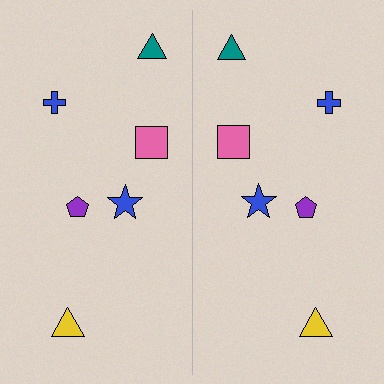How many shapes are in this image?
There are 12 shapes in this image.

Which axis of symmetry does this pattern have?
The pattern has a vertical axis of symmetry running through the center of the image.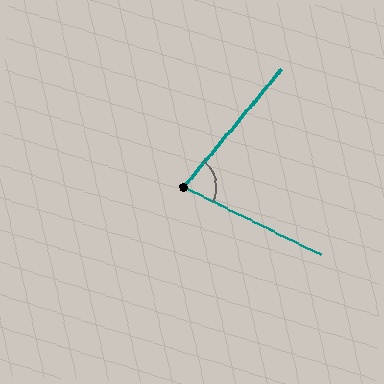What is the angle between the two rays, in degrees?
Approximately 77 degrees.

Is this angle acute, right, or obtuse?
It is acute.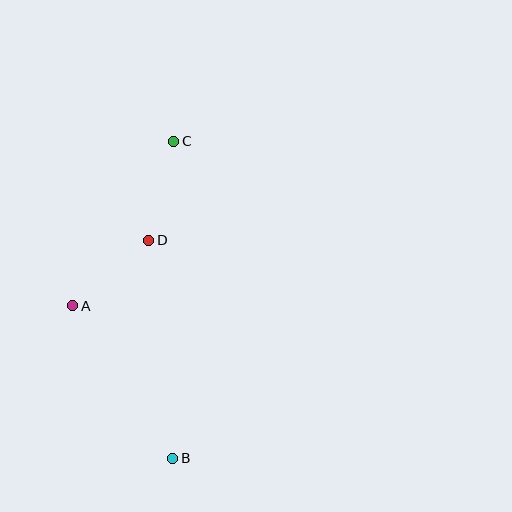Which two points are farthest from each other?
Points B and C are farthest from each other.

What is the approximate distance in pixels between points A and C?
The distance between A and C is approximately 193 pixels.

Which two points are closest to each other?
Points A and D are closest to each other.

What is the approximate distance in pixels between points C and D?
The distance between C and D is approximately 102 pixels.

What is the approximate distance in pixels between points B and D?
The distance between B and D is approximately 219 pixels.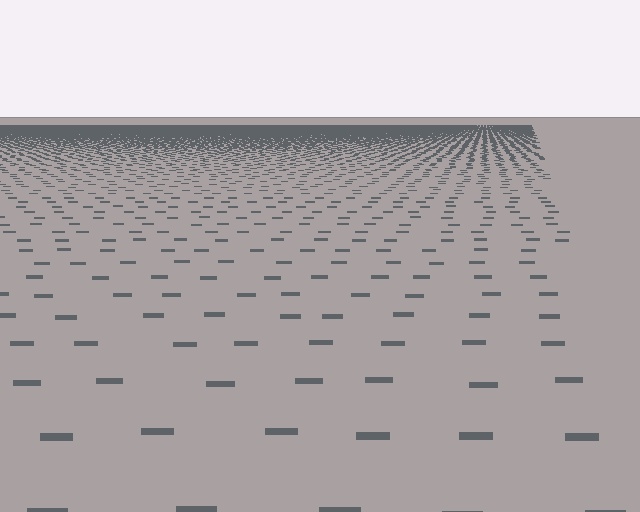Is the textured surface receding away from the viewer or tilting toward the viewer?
The surface is receding away from the viewer. Texture elements get smaller and denser toward the top.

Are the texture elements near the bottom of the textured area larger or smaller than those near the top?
Larger. Near the bottom, elements are closer to the viewer and appear at a bigger on-screen size.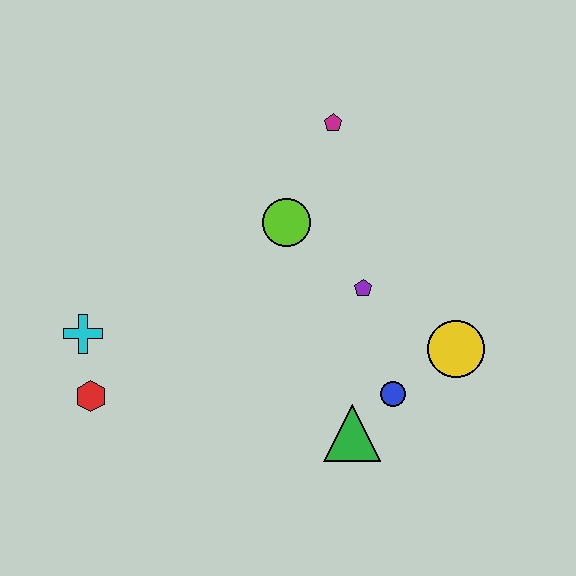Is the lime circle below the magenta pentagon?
Yes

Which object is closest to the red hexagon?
The cyan cross is closest to the red hexagon.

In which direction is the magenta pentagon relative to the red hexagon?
The magenta pentagon is above the red hexagon.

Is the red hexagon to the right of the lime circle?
No